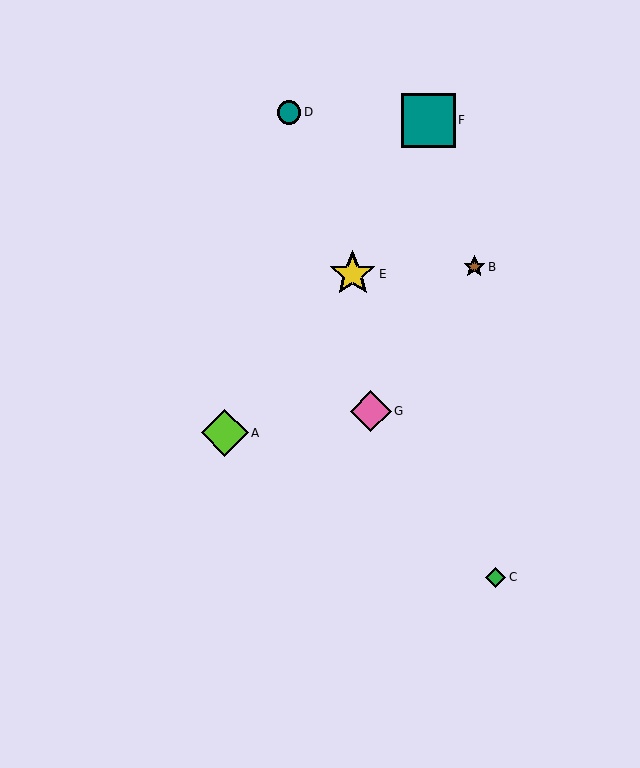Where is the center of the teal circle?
The center of the teal circle is at (289, 112).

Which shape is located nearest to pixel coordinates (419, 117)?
The teal square (labeled F) at (428, 120) is nearest to that location.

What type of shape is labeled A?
Shape A is a lime diamond.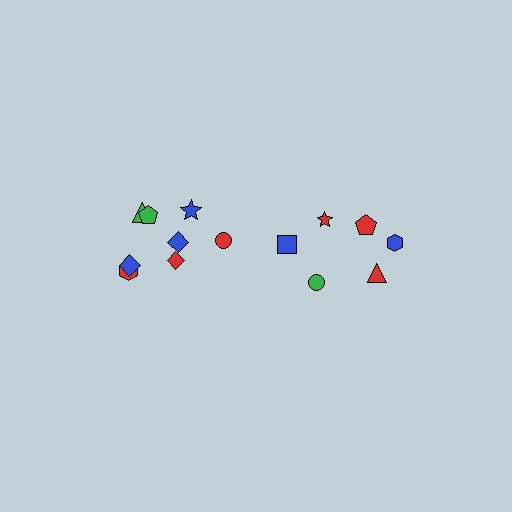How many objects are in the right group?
There are 6 objects.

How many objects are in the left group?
There are 8 objects.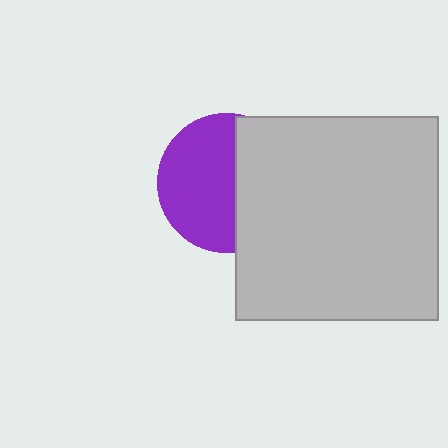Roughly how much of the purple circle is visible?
About half of it is visible (roughly 58%).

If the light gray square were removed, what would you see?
You would see the complete purple circle.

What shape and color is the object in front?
The object in front is a light gray square.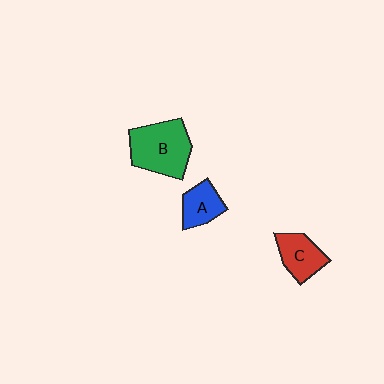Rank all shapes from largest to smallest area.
From largest to smallest: B (green), C (red), A (blue).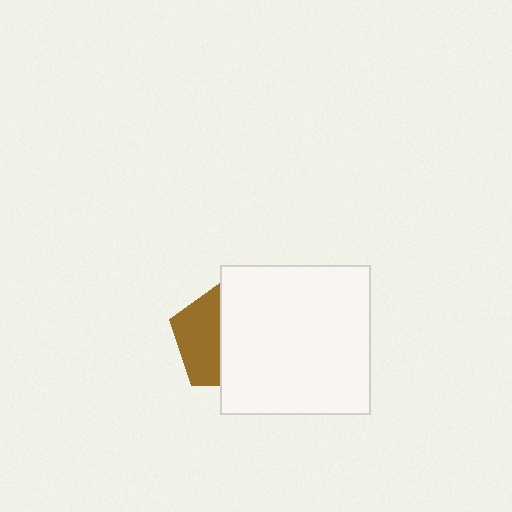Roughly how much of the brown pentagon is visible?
A small part of it is visible (roughly 41%).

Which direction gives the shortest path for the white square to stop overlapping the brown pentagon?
Moving right gives the shortest separation.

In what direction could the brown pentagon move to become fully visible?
The brown pentagon could move left. That would shift it out from behind the white square entirely.